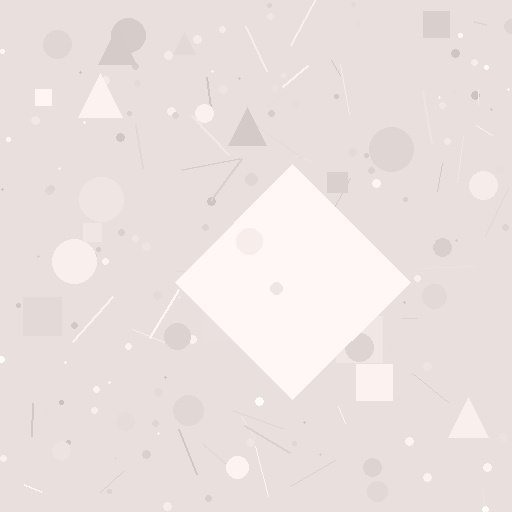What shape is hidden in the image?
A diamond is hidden in the image.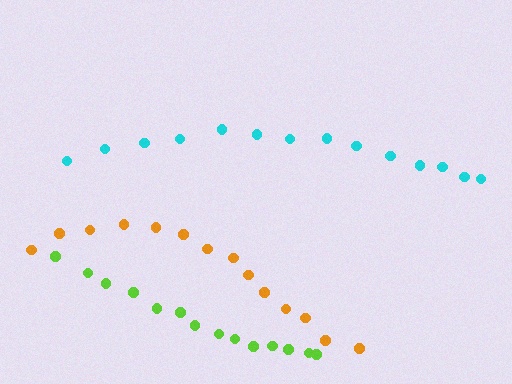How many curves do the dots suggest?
There are 3 distinct paths.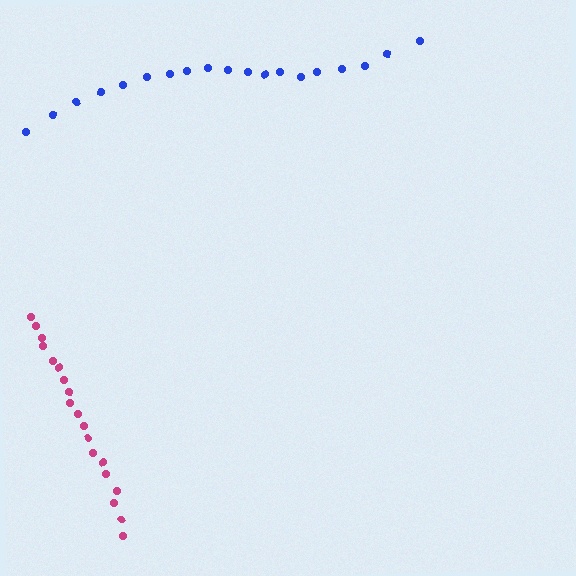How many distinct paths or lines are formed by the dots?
There are 2 distinct paths.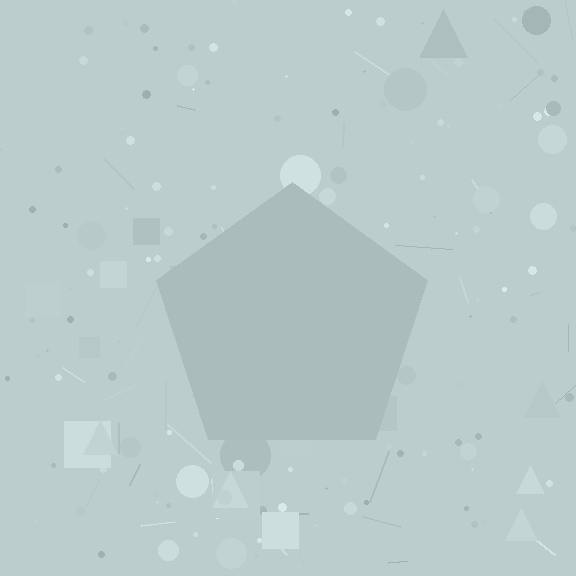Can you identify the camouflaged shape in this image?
The camouflaged shape is a pentagon.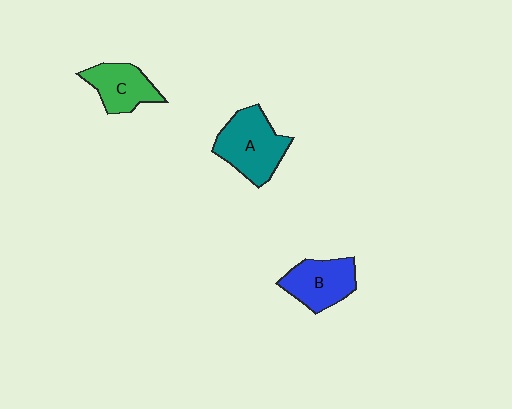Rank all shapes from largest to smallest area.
From largest to smallest: A (teal), B (blue), C (green).